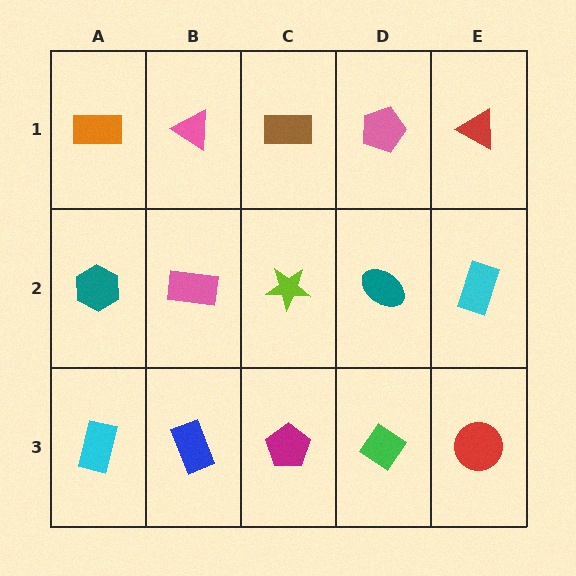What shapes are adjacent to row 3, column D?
A teal ellipse (row 2, column D), a magenta pentagon (row 3, column C), a red circle (row 3, column E).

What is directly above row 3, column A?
A teal hexagon.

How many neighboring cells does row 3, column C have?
3.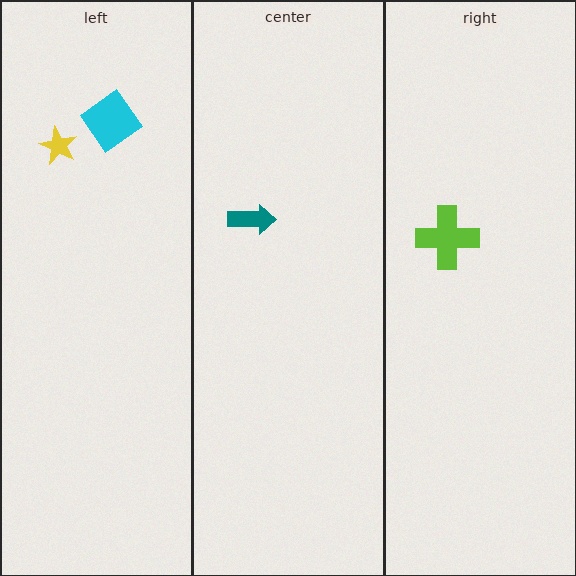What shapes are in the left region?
The yellow star, the cyan diamond.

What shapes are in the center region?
The teal arrow.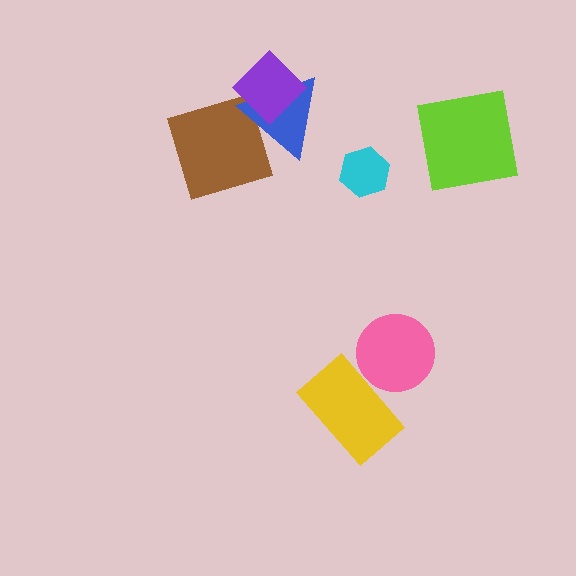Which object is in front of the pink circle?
The yellow rectangle is in front of the pink circle.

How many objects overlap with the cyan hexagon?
0 objects overlap with the cyan hexagon.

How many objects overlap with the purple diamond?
1 object overlaps with the purple diamond.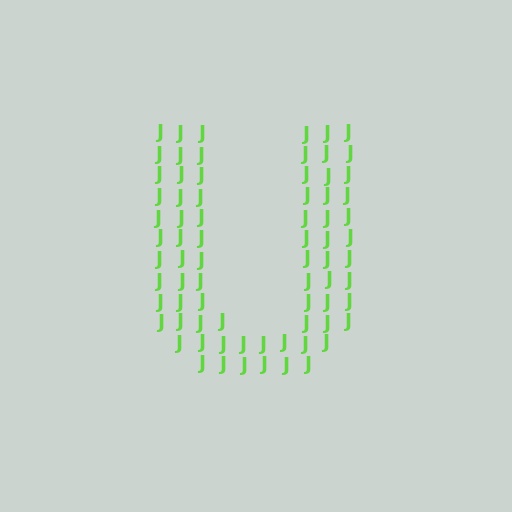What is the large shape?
The large shape is the letter U.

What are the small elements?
The small elements are letter J's.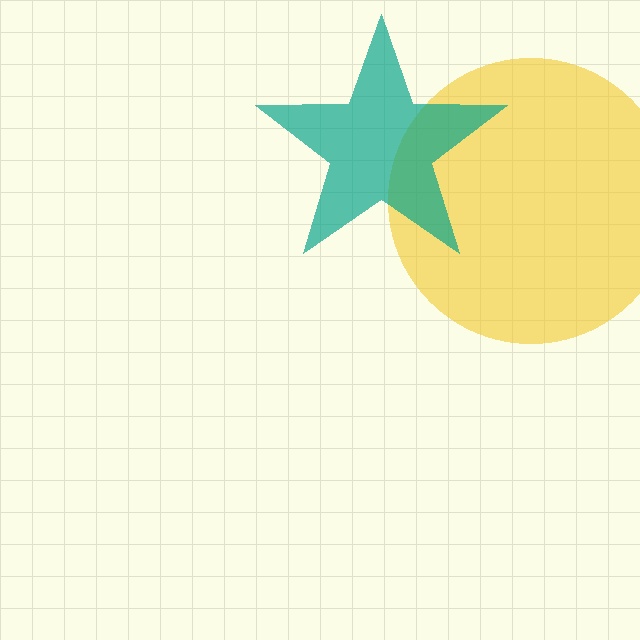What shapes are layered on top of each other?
The layered shapes are: a yellow circle, a teal star.